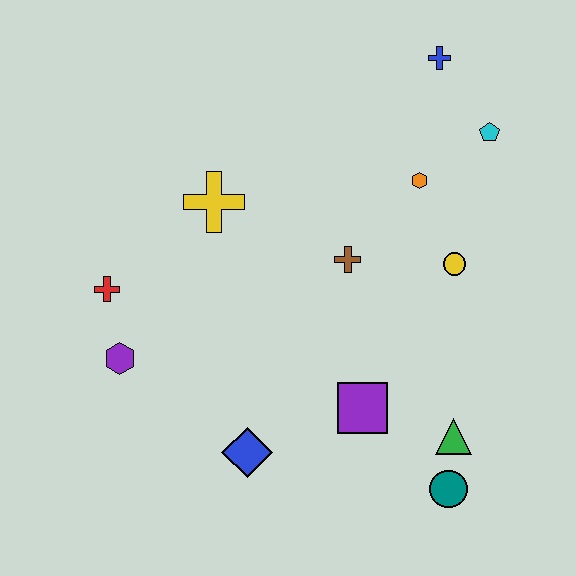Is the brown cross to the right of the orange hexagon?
No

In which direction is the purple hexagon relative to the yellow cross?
The purple hexagon is below the yellow cross.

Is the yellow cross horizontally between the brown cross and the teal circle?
No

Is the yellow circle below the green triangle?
No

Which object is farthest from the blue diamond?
The blue cross is farthest from the blue diamond.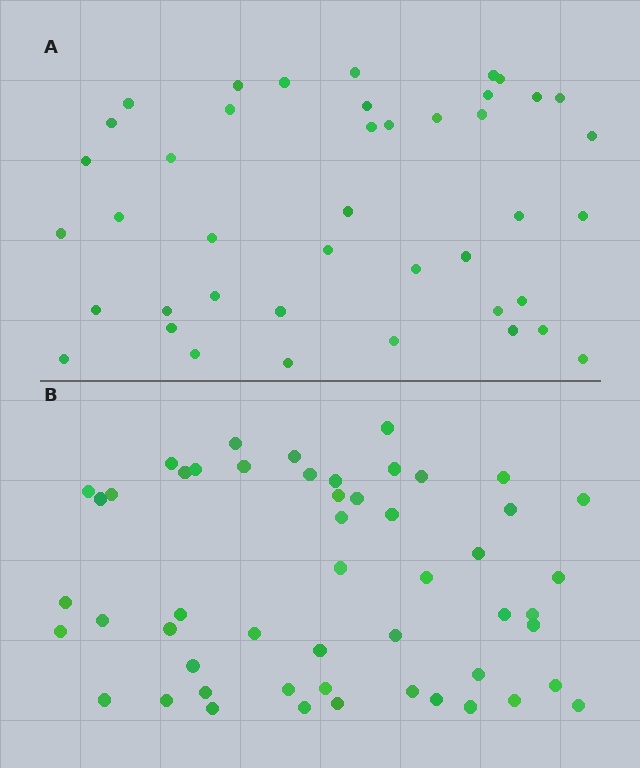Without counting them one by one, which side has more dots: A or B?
Region B (the bottom region) has more dots.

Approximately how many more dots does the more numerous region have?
Region B has roughly 10 or so more dots than region A.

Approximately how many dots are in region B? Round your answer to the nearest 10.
About 50 dots. (The exact count is 52, which rounds to 50.)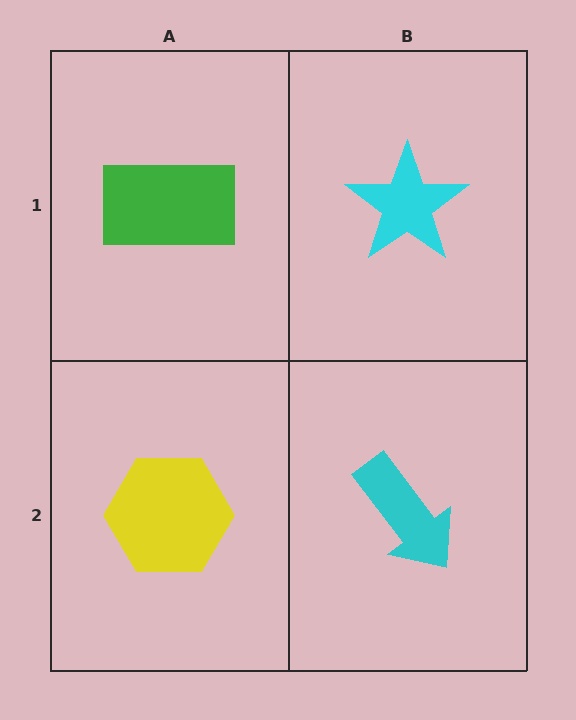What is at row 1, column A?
A green rectangle.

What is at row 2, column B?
A cyan arrow.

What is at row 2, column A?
A yellow hexagon.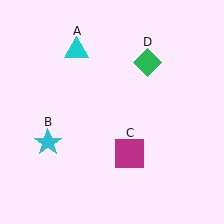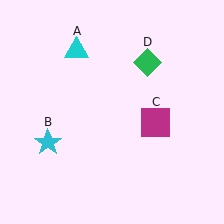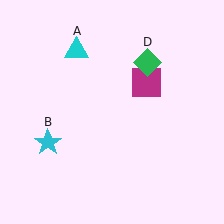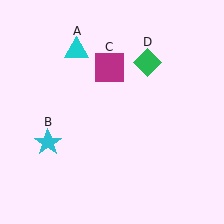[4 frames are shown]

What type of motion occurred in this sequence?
The magenta square (object C) rotated counterclockwise around the center of the scene.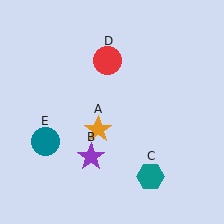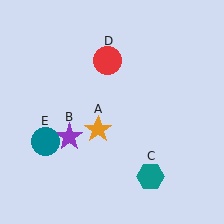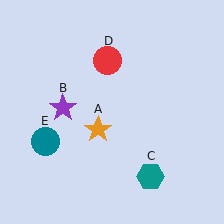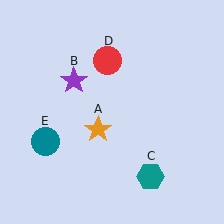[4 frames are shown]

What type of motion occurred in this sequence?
The purple star (object B) rotated clockwise around the center of the scene.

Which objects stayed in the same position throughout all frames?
Orange star (object A) and teal hexagon (object C) and red circle (object D) and teal circle (object E) remained stationary.